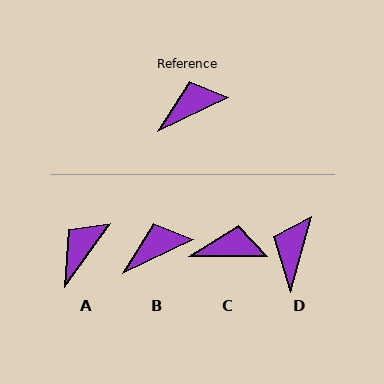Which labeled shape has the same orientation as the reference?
B.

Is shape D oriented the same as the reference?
No, it is off by about 50 degrees.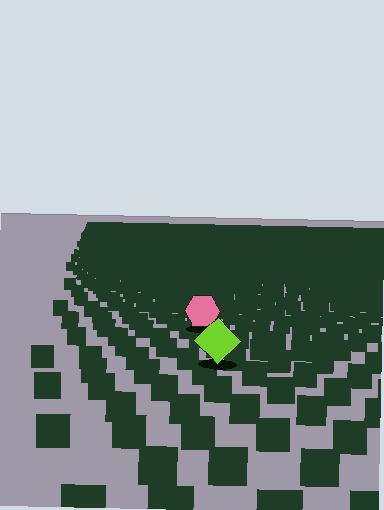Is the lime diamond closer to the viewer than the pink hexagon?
Yes. The lime diamond is closer — you can tell from the texture gradient: the ground texture is coarser near it.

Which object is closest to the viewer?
The lime diamond is closest. The texture marks near it are larger and more spread out.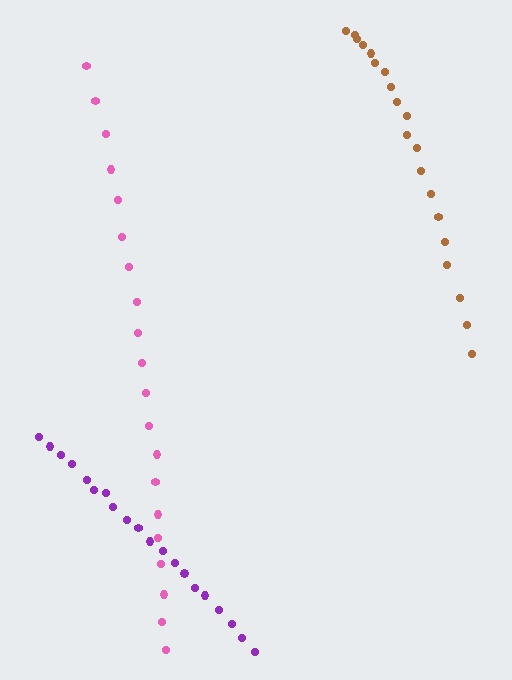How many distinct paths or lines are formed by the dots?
There are 3 distinct paths.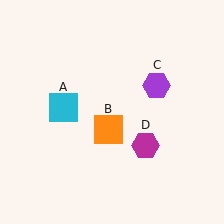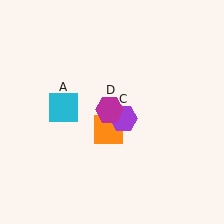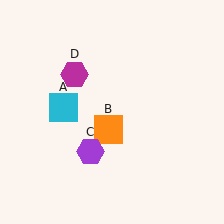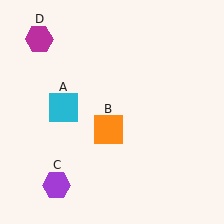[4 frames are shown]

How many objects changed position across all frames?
2 objects changed position: purple hexagon (object C), magenta hexagon (object D).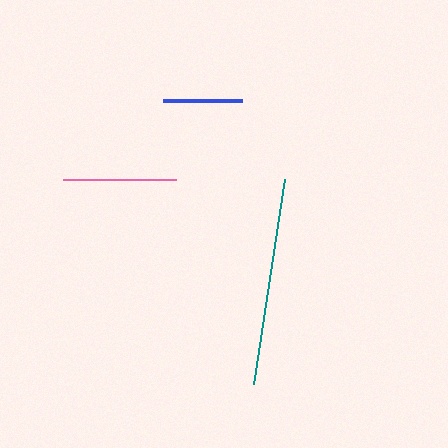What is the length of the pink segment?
The pink segment is approximately 113 pixels long.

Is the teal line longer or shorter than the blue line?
The teal line is longer than the blue line.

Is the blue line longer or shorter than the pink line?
The pink line is longer than the blue line.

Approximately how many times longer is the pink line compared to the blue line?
The pink line is approximately 1.4 times the length of the blue line.